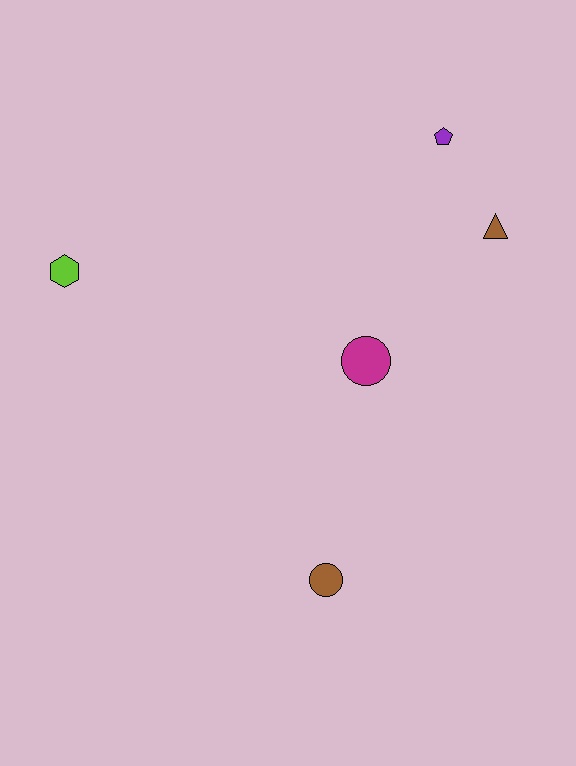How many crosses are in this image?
There are no crosses.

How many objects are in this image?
There are 5 objects.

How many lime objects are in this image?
There is 1 lime object.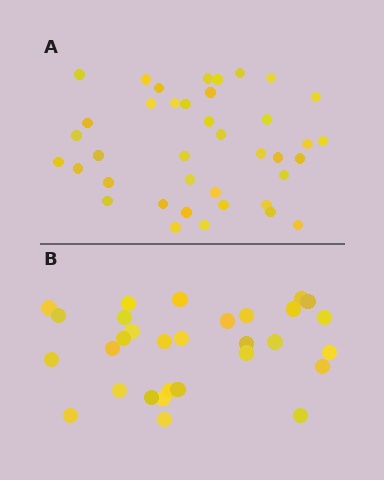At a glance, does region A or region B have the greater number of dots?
Region A (the top region) has more dots.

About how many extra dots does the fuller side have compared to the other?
Region A has roughly 8 or so more dots than region B.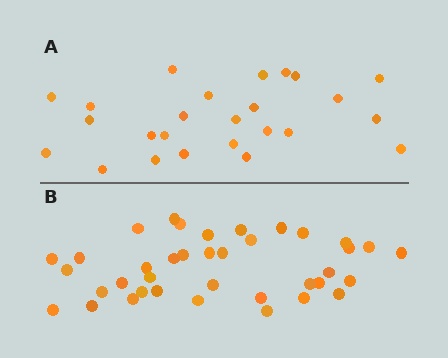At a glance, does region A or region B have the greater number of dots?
Region B (the bottom region) has more dots.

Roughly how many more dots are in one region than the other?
Region B has approximately 15 more dots than region A.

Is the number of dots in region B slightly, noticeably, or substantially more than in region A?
Region B has substantially more. The ratio is roughly 1.5 to 1.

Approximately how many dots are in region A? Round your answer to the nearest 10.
About 20 dots. (The exact count is 25, which rounds to 20.)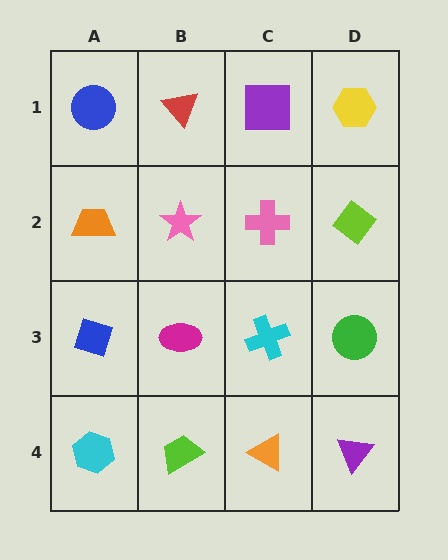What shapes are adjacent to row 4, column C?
A cyan cross (row 3, column C), a lime trapezoid (row 4, column B), a purple triangle (row 4, column D).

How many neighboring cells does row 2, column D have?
3.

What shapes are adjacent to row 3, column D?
A lime diamond (row 2, column D), a purple triangle (row 4, column D), a cyan cross (row 3, column C).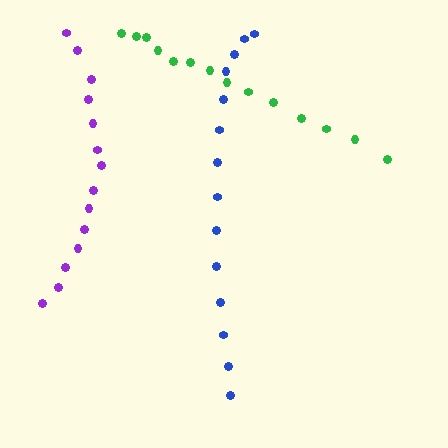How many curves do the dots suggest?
There are 3 distinct paths.